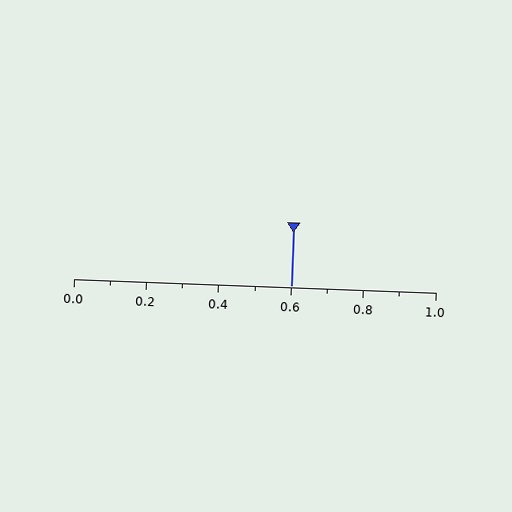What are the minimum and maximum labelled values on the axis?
The axis runs from 0.0 to 1.0.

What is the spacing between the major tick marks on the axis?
The major ticks are spaced 0.2 apart.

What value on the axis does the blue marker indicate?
The marker indicates approximately 0.6.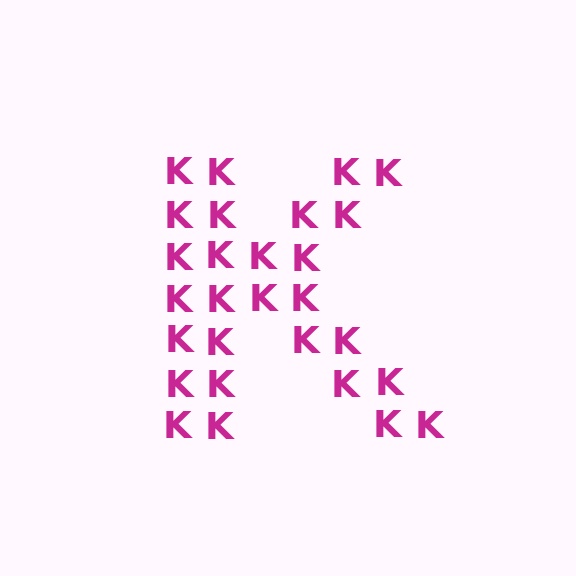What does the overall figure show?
The overall figure shows the letter K.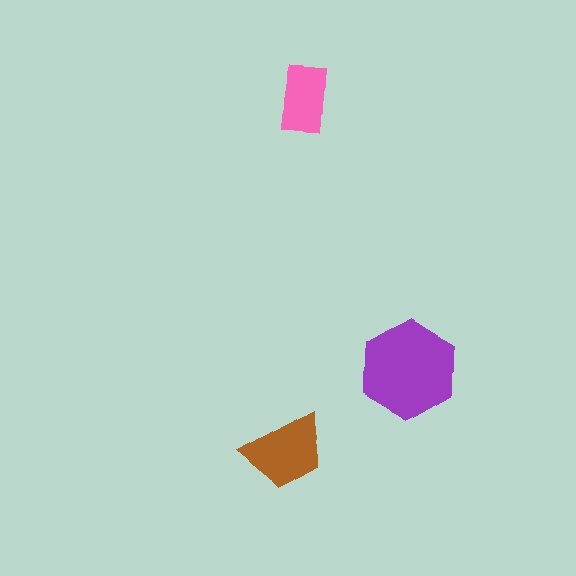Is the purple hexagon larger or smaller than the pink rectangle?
Larger.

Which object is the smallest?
The pink rectangle.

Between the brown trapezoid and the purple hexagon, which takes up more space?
The purple hexagon.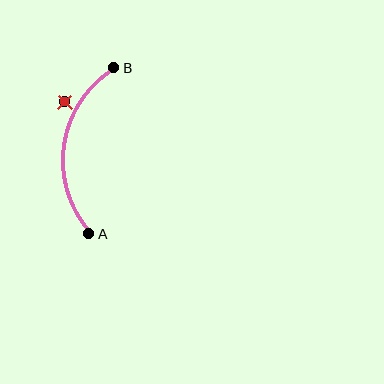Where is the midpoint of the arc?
The arc midpoint is the point on the curve farthest from the straight line joining A and B. It sits to the left of that line.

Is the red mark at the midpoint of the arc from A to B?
No — the red mark does not lie on the arc at all. It sits slightly outside the curve.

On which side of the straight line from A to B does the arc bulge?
The arc bulges to the left of the straight line connecting A and B.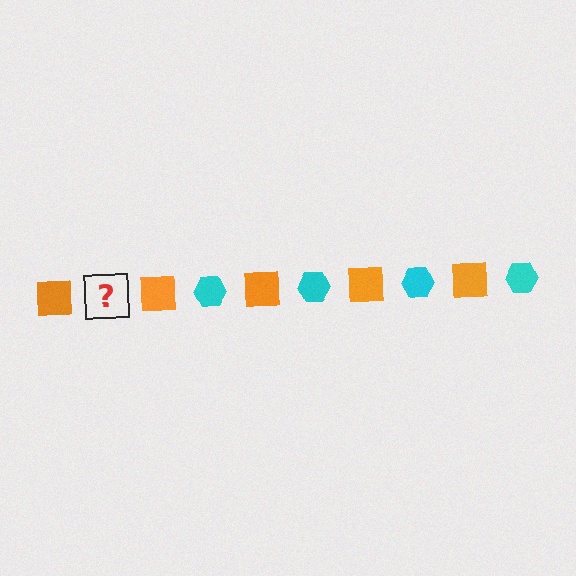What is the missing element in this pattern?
The missing element is a cyan hexagon.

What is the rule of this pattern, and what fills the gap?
The rule is that the pattern alternates between orange square and cyan hexagon. The gap should be filled with a cyan hexagon.